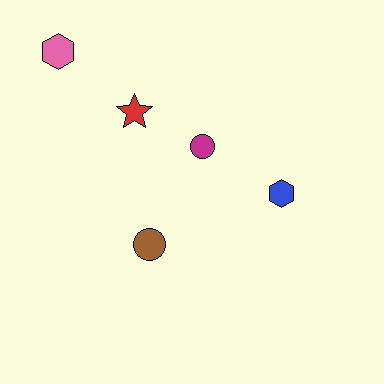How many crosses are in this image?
There are no crosses.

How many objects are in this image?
There are 5 objects.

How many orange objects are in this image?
There are no orange objects.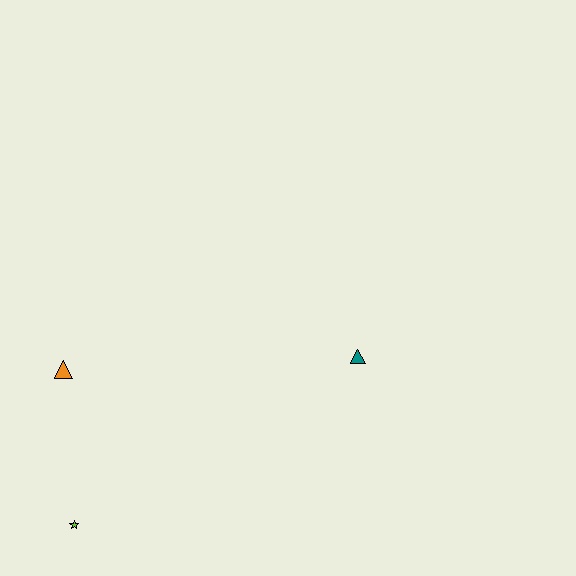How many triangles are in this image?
There are 2 triangles.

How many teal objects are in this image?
There is 1 teal object.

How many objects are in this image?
There are 3 objects.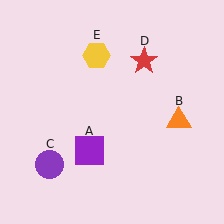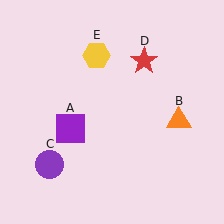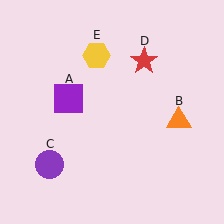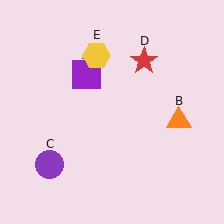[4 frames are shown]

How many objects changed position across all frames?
1 object changed position: purple square (object A).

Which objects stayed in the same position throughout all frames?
Orange triangle (object B) and purple circle (object C) and red star (object D) and yellow hexagon (object E) remained stationary.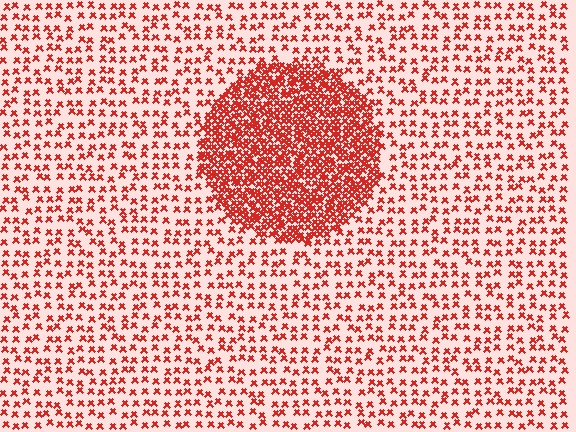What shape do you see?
I see a circle.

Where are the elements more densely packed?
The elements are more densely packed inside the circle boundary.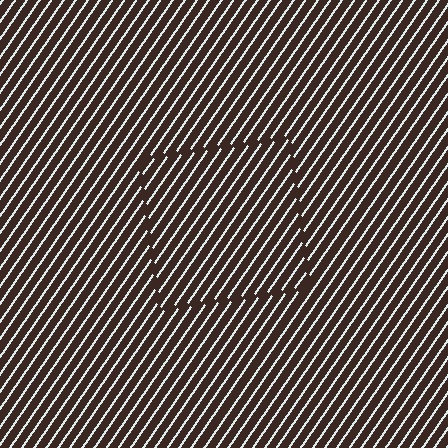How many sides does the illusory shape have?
4 sides — the line-ends trace a square.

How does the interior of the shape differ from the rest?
The interior of the shape contains the same grating, shifted by half a period — the contour is defined by the phase discontinuity where line-ends from the inner and outer gratings abut.